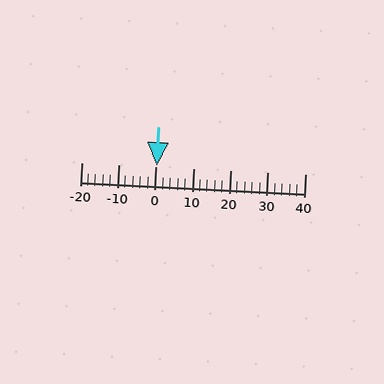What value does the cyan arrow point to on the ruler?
The cyan arrow points to approximately 0.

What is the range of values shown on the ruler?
The ruler shows values from -20 to 40.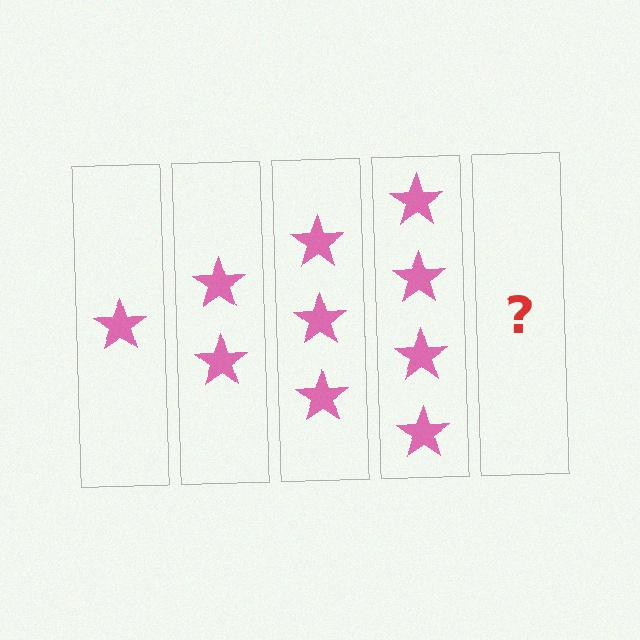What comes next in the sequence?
The next element should be 5 stars.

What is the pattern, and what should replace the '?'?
The pattern is that each step adds one more star. The '?' should be 5 stars.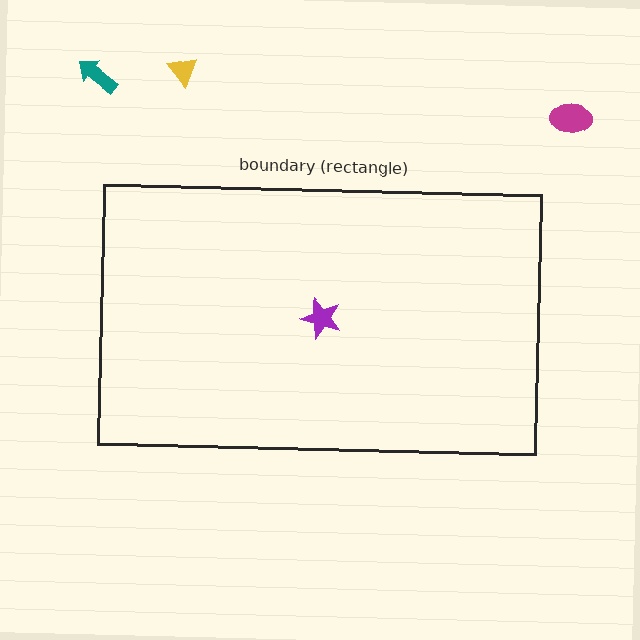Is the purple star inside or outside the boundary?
Inside.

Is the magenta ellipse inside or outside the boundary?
Outside.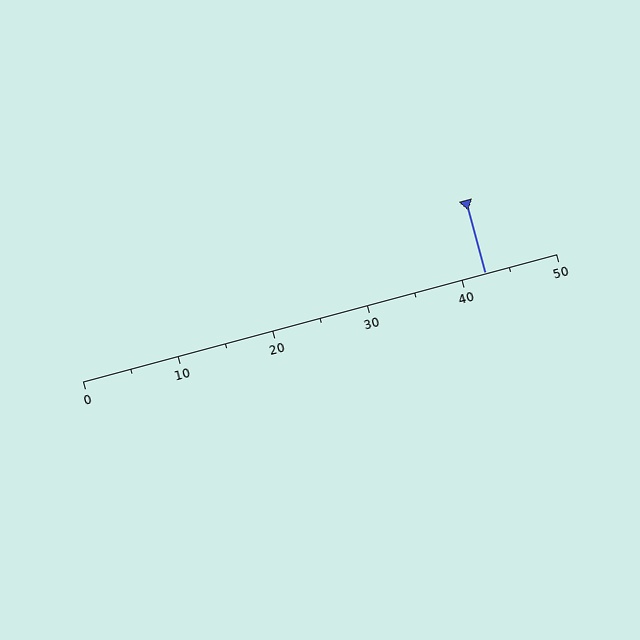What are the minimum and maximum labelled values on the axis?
The axis runs from 0 to 50.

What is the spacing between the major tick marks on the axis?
The major ticks are spaced 10 apart.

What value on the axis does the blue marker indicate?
The marker indicates approximately 42.5.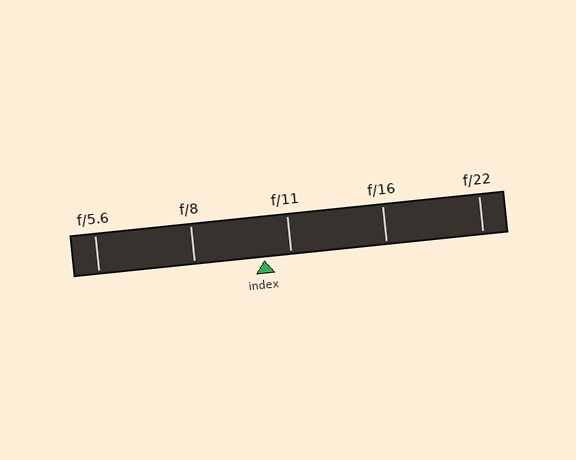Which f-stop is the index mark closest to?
The index mark is closest to f/11.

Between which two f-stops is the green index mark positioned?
The index mark is between f/8 and f/11.